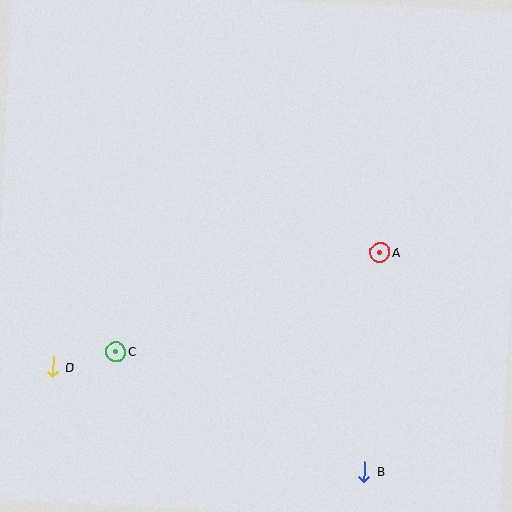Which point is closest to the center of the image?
Point A at (380, 252) is closest to the center.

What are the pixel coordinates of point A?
Point A is at (380, 252).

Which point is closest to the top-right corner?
Point A is closest to the top-right corner.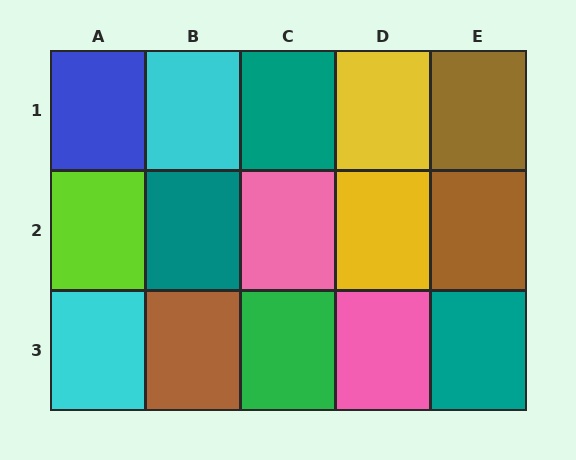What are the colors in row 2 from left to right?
Lime, teal, pink, yellow, brown.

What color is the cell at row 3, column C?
Green.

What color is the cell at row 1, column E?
Brown.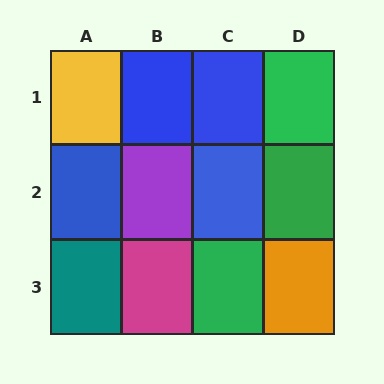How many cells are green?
3 cells are green.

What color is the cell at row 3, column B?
Magenta.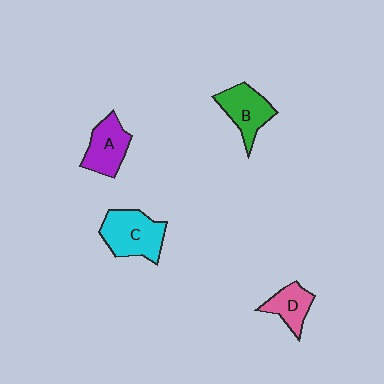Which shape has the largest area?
Shape C (cyan).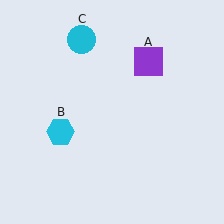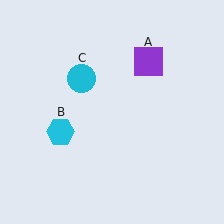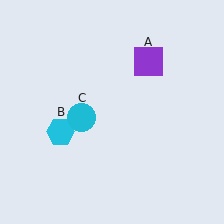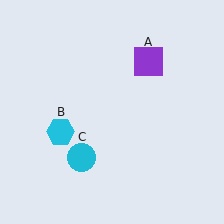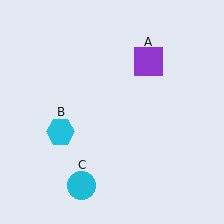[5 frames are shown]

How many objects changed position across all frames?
1 object changed position: cyan circle (object C).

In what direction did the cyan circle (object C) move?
The cyan circle (object C) moved down.